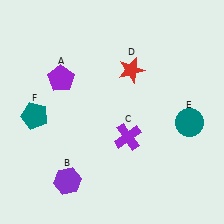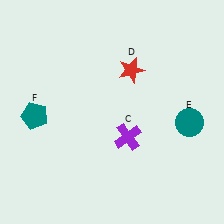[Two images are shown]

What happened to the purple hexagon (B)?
The purple hexagon (B) was removed in Image 2. It was in the bottom-left area of Image 1.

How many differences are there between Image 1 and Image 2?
There are 2 differences between the two images.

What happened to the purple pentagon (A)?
The purple pentagon (A) was removed in Image 2. It was in the top-left area of Image 1.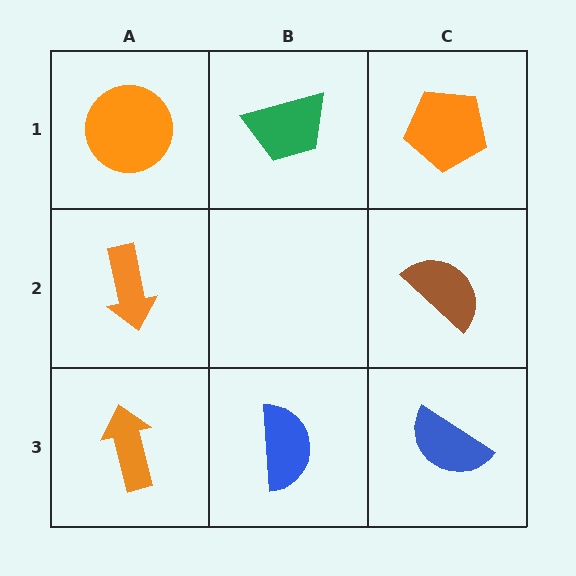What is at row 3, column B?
A blue semicircle.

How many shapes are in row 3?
3 shapes.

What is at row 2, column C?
A brown semicircle.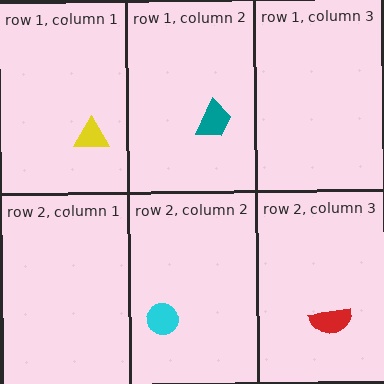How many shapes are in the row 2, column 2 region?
1.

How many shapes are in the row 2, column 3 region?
1.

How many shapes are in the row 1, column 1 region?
1.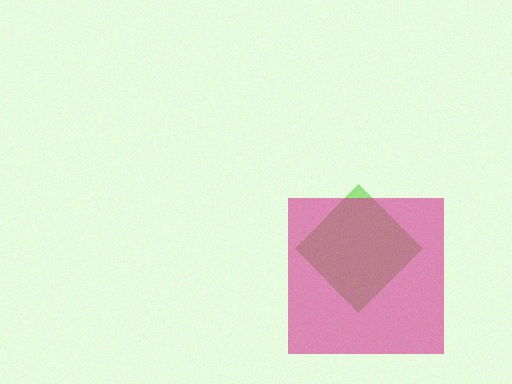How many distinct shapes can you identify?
There are 2 distinct shapes: a lime diamond, a magenta square.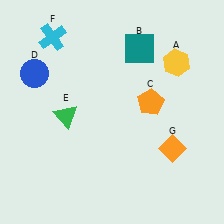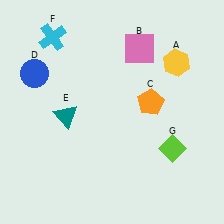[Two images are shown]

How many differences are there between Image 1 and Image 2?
There are 3 differences between the two images.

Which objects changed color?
B changed from teal to pink. E changed from green to teal. G changed from orange to lime.